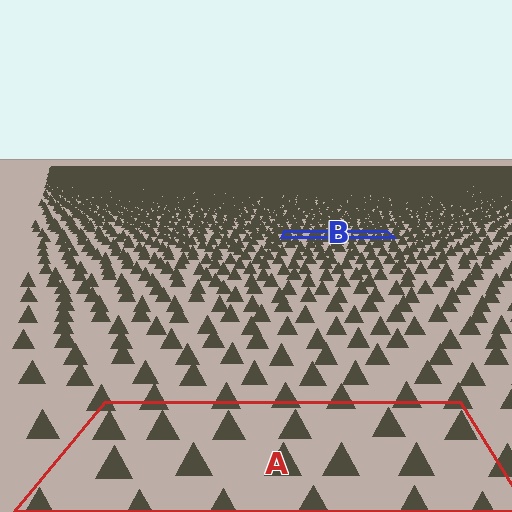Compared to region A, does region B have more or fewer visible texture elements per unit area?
Region B has more texture elements per unit area — they are packed more densely because it is farther away.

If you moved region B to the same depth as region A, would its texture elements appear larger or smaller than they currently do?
They would appear larger. At a closer depth, the same texture elements are projected at a bigger on-screen size.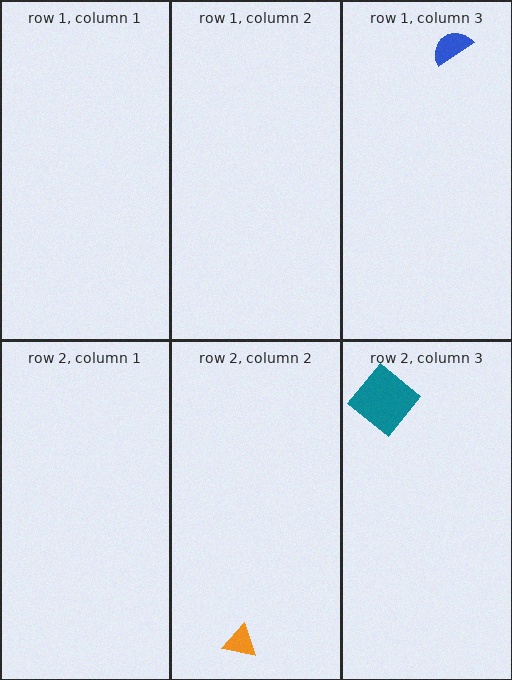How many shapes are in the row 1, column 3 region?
1.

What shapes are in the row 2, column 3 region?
The teal diamond.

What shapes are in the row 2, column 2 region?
The orange triangle.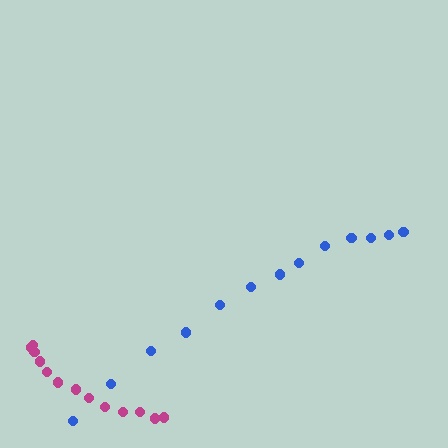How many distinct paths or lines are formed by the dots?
There are 2 distinct paths.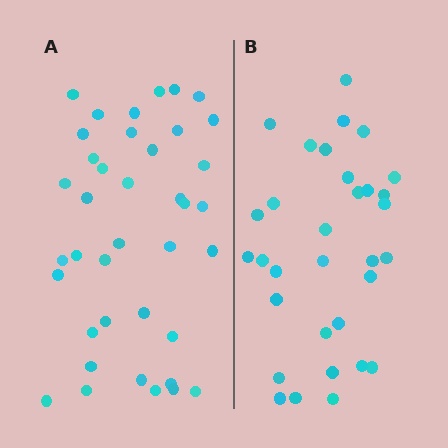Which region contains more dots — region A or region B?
Region A (the left region) has more dots.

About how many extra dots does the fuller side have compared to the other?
Region A has roughly 8 or so more dots than region B.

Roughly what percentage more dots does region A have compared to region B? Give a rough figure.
About 20% more.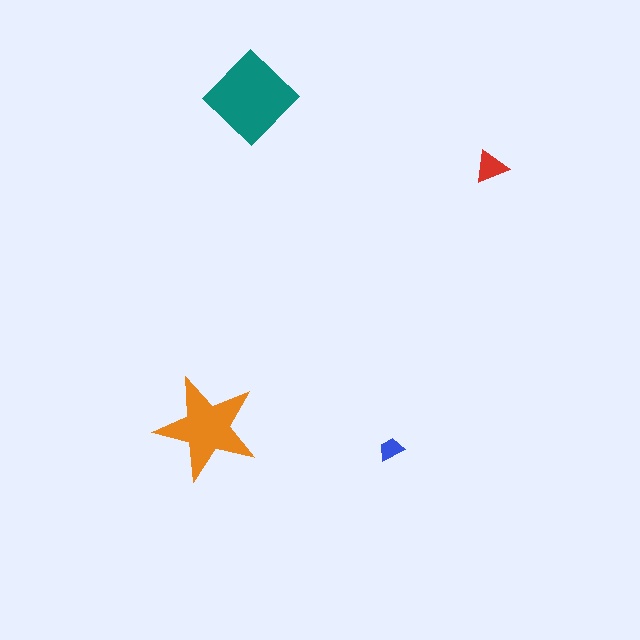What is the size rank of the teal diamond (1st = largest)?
1st.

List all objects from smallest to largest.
The blue trapezoid, the red triangle, the orange star, the teal diamond.